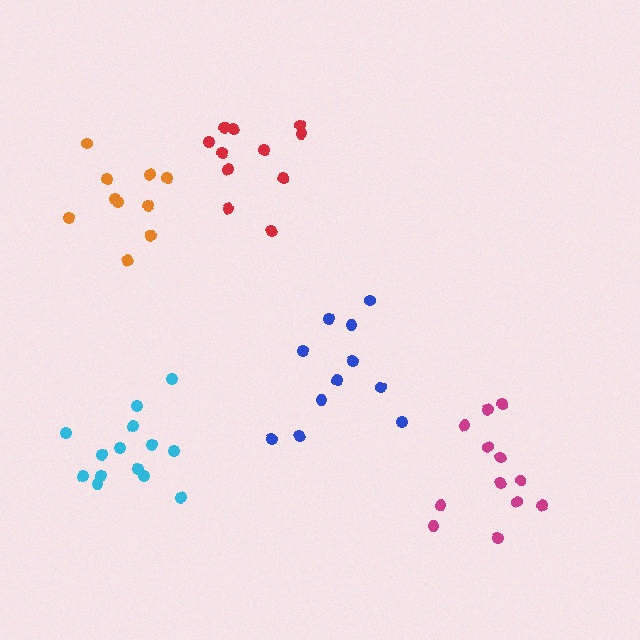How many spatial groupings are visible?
There are 5 spatial groupings.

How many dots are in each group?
Group 1: 14 dots, Group 2: 11 dots, Group 3: 12 dots, Group 4: 10 dots, Group 5: 11 dots (58 total).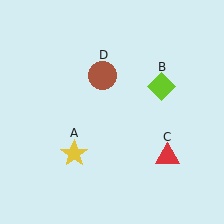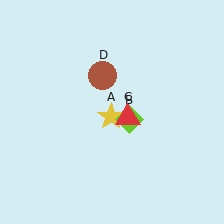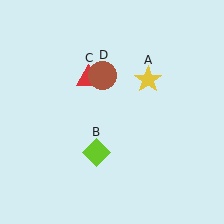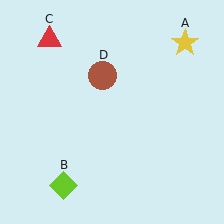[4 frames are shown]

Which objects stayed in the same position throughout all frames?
Brown circle (object D) remained stationary.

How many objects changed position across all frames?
3 objects changed position: yellow star (object A), lime diamond (object B), red triangle (object C).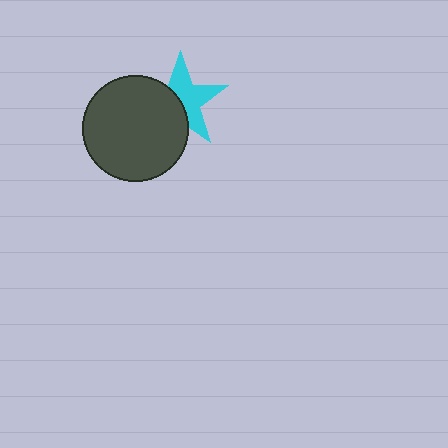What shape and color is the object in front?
The object in front is a dark gray circle.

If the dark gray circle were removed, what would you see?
You would see the complete cyan star.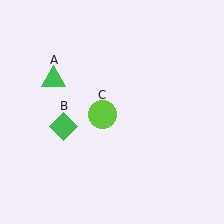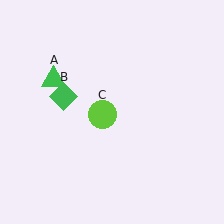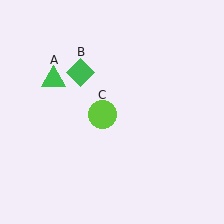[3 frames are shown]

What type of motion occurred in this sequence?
The green diamond (object B) rotated clockwise around the center of the scene.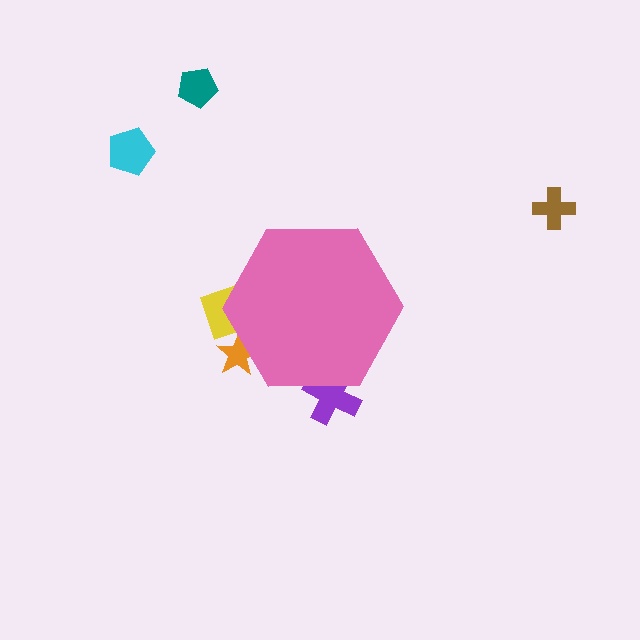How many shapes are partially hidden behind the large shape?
3 shapes are partially hidden.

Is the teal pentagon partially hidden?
No, the teal pentagon is fully visible.